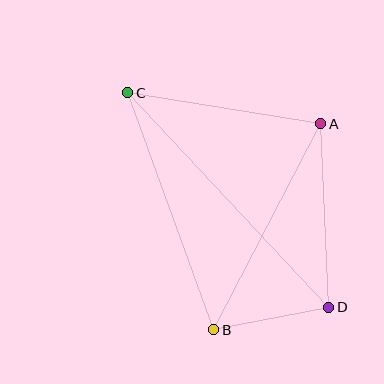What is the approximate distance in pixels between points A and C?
The distance between A and C is approximately 196 pixels.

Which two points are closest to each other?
Points B and D are closest to each other.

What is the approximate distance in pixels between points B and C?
The distance between B and C is approximately 252 pixels.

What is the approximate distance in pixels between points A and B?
The distance between A and B is approximately 232 pixels.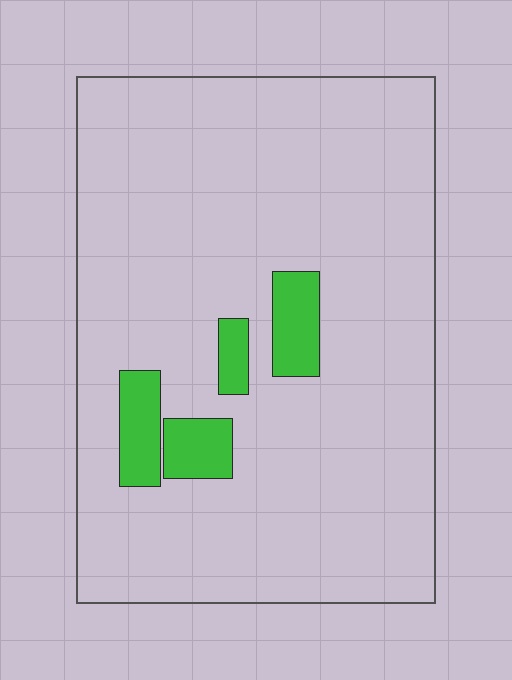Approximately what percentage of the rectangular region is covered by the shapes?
Approximately 10%.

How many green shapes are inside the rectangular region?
4.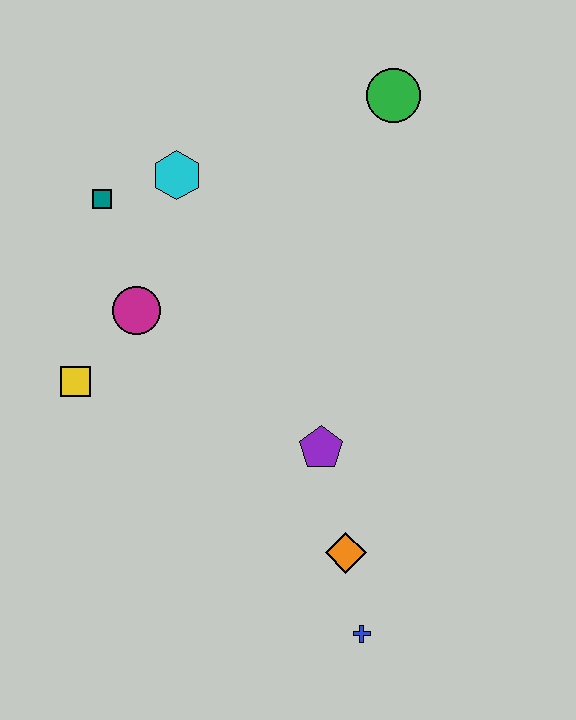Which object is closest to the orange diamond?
The blue cross is closest to the orange diamond.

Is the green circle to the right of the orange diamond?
Yes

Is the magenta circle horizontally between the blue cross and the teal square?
Yes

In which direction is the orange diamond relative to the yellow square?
The orange diamond is to the right of the yellow square.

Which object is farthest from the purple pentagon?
The green circle is farthest from the purple pentagon.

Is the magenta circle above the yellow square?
Yes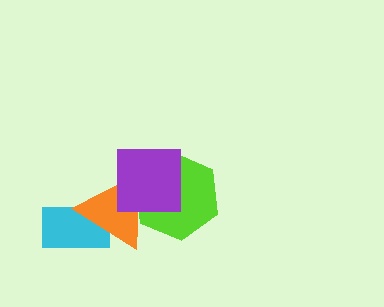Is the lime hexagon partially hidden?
Yes, it is partially covered by another shape.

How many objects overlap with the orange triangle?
3 objects overlap with the orange triangle.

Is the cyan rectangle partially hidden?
Yes, it is partially covered by another shape.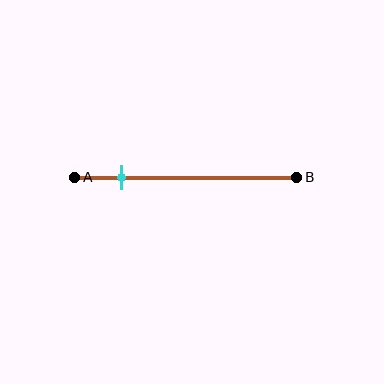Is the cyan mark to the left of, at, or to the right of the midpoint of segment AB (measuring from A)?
The cyan mark is to the left of the midpoint of segment AB.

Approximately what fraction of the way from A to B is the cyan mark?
The cyan mark is approximately 20% of the way from A to B.